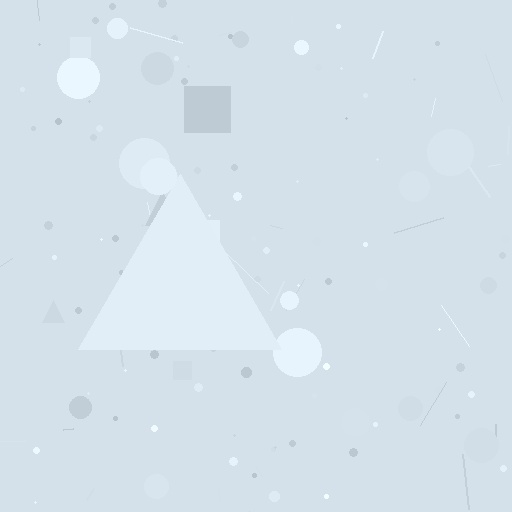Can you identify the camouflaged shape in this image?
The camouflaged shape is a triangle.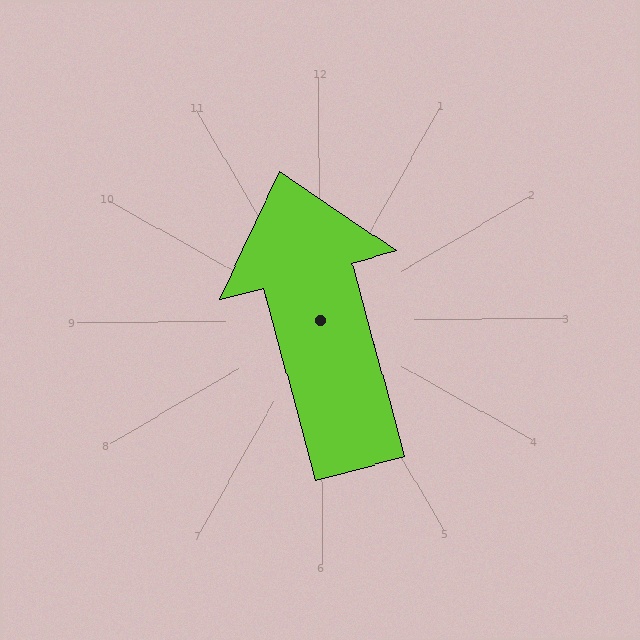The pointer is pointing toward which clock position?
Roughly 12 o'clock.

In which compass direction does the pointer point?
North.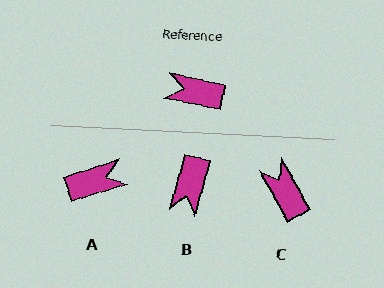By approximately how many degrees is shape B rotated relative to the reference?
Approximately 86 degrees counter-clockwise.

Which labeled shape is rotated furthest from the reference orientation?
A, about 150 degrees away.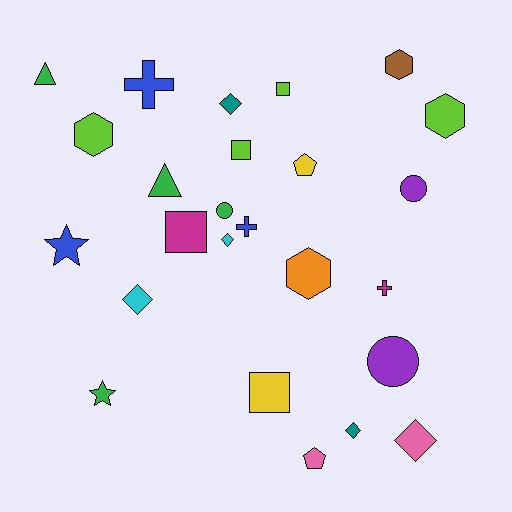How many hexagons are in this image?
There are 4 hexagons.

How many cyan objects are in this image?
There are 2 cyan objects.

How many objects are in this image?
There are 25 objects.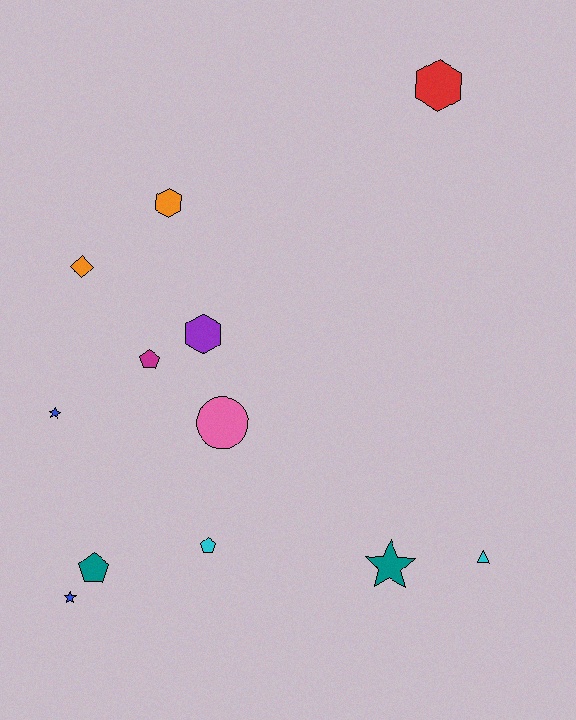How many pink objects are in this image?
There is 1 pink object.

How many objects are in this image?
There are 12 objects.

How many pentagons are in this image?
There are 3 pentagons.